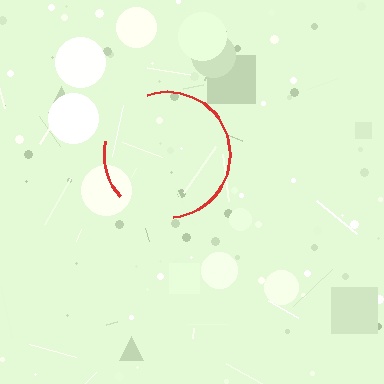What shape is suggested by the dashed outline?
The dashed outline suggests a circle.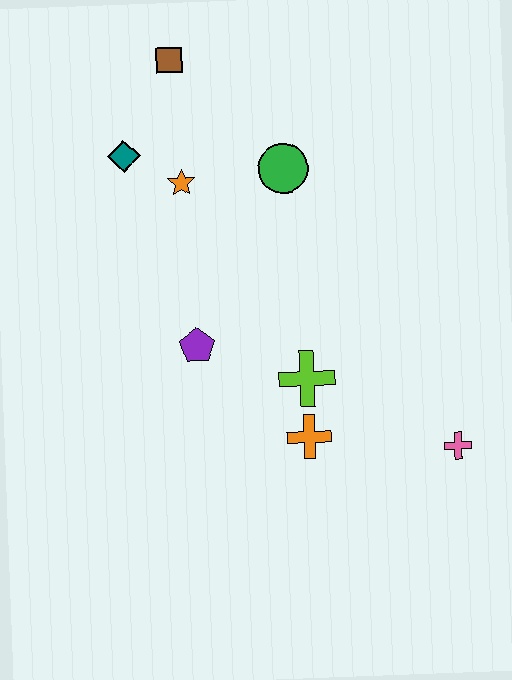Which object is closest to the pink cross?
The orange cross is closest to the pink cross.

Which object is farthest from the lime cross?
The brown square is farthest from the lime cross.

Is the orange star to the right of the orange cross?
No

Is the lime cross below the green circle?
Yes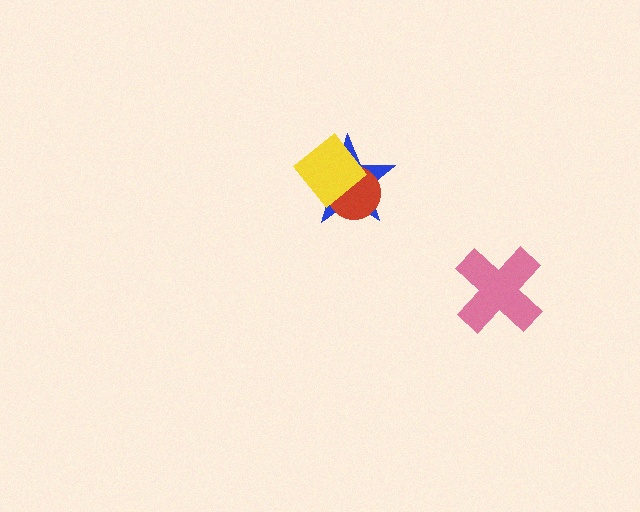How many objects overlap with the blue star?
2 objects overlap with the blue star.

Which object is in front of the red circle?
The yellow diamond is in front of the red circle.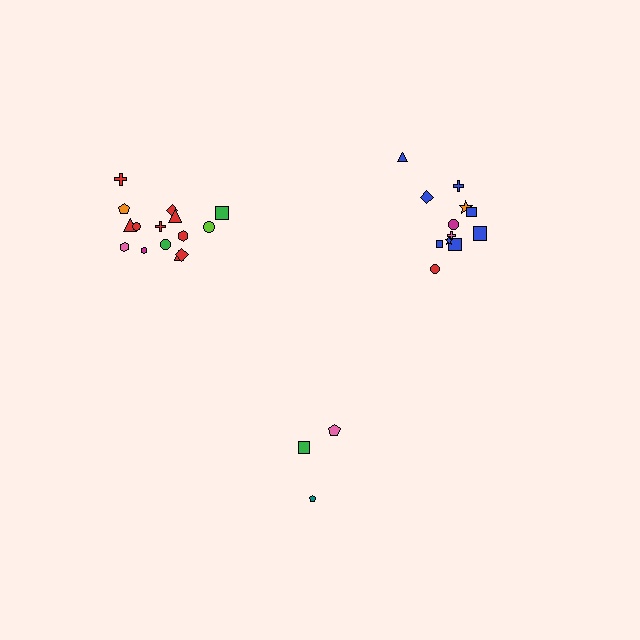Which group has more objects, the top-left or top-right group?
The top-left group.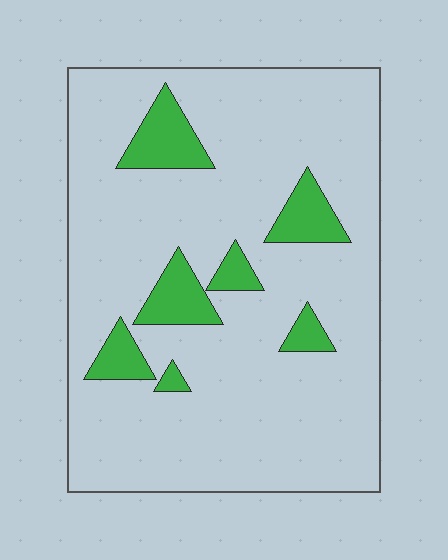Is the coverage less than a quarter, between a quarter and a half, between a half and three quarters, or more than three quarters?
Less than a quarter.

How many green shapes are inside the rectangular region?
7.